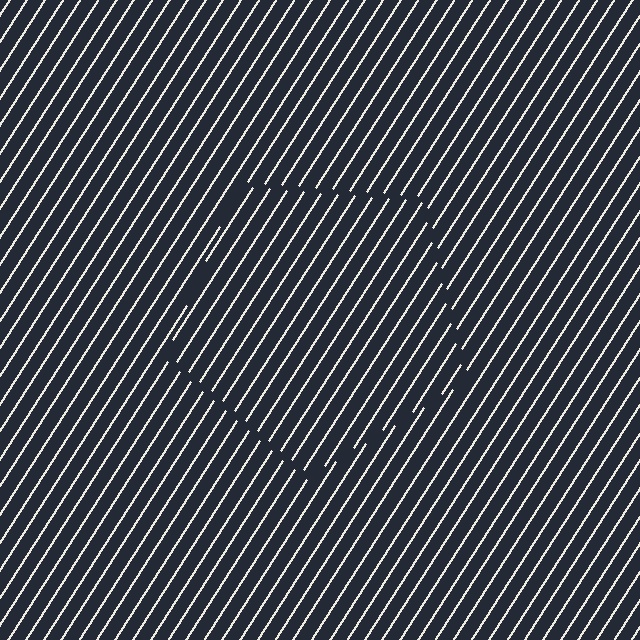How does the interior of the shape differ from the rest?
The interior of the shape contains the same grating, shifted by half a period — the contour is defined by the phase discontinuity where line-ends from the inner and outer gratings abut.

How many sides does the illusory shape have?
5 sides — the line-ends trace a pentagon.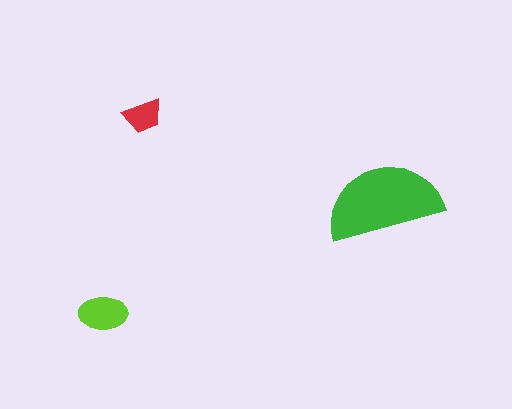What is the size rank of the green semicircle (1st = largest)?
1st.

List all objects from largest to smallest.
The green semicircle, the lime ellipse, the red trapezoid.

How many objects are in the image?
There are 3 objects in the image.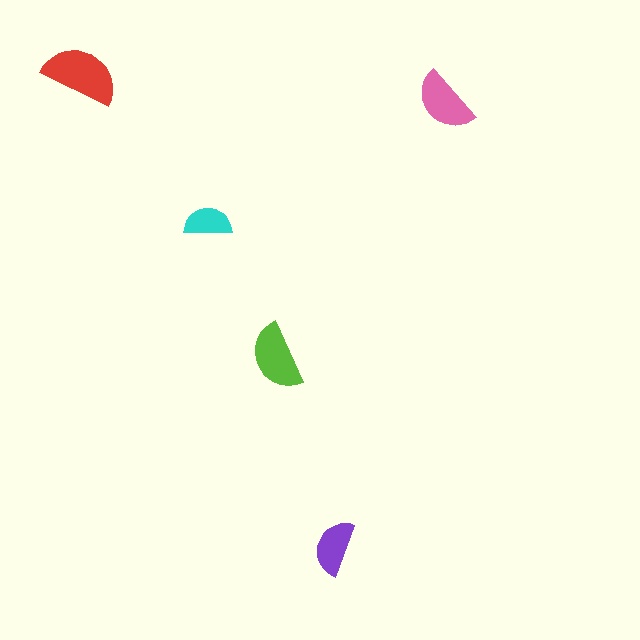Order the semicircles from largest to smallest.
the red one, the lime one, the pink one, the purple one, the cyan one.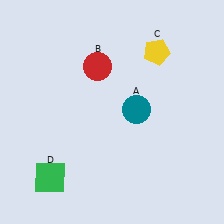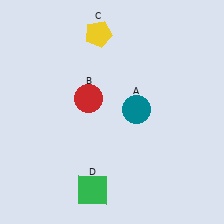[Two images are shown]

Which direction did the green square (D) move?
The green square (D) moved right.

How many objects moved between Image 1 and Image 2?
3 objects moved between the two images.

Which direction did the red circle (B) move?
The red circle (B) moved down.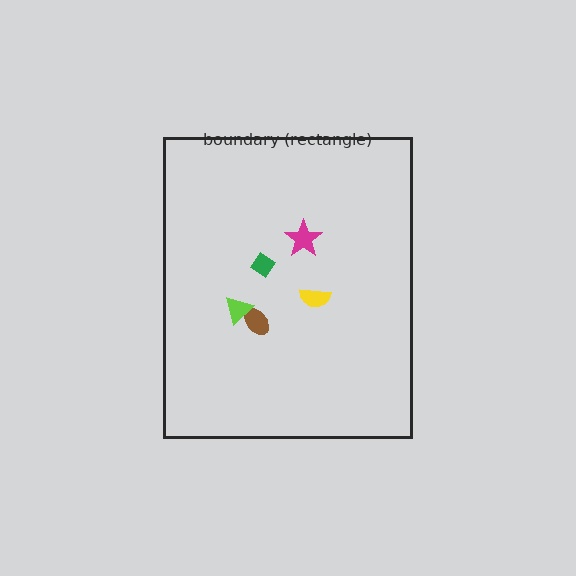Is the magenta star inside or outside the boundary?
Inside.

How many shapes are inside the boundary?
5 inside, 0 outside.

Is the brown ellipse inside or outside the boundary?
Inside.